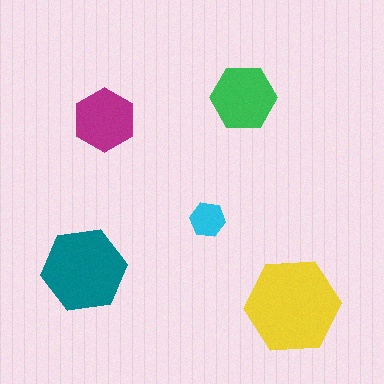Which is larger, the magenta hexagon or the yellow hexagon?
The yellow one.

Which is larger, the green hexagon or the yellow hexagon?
The yellow one.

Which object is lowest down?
The yellow hexagon is bottommost.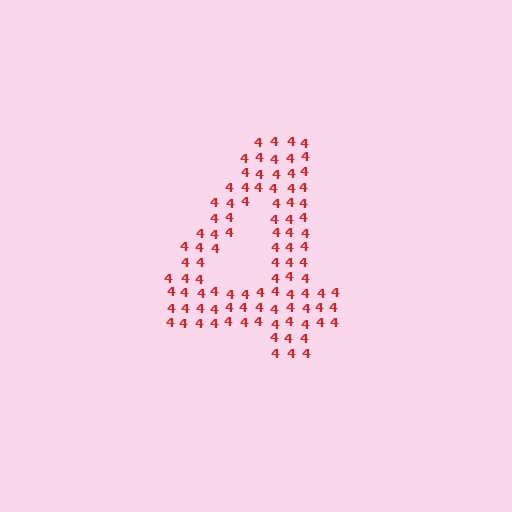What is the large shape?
The large shape is the digit 4.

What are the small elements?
The small elements are digit 4's.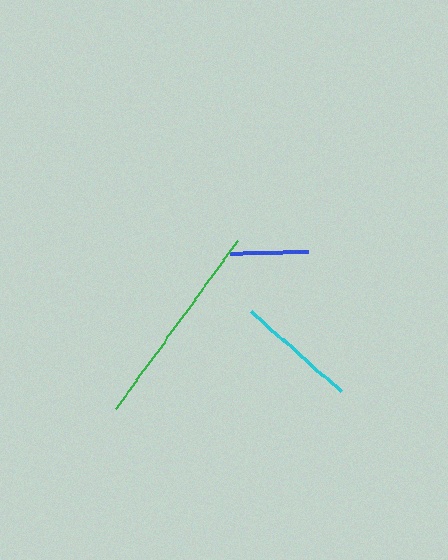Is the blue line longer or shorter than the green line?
The green line is longer than the blue line.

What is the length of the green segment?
The green segment is approximately 207 pixels long.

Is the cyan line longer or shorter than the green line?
The green line is longer than the cyan line.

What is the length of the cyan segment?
The cyan segment is approximately 120 pixels long.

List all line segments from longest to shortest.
From longest to shortest: green, cyan, blue.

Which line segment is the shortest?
The blue line is the shortest at approximately 79 pixels.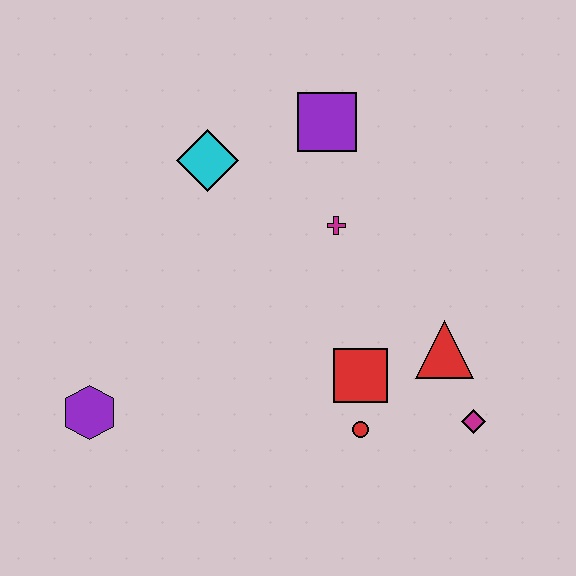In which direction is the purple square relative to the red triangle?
The purple square is above the red triangle.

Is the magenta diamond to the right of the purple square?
Yes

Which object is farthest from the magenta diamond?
The purple hexagon is farthest from the magenta diamond.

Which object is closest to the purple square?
The magenta cross is closest to the purple square.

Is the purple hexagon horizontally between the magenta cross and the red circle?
No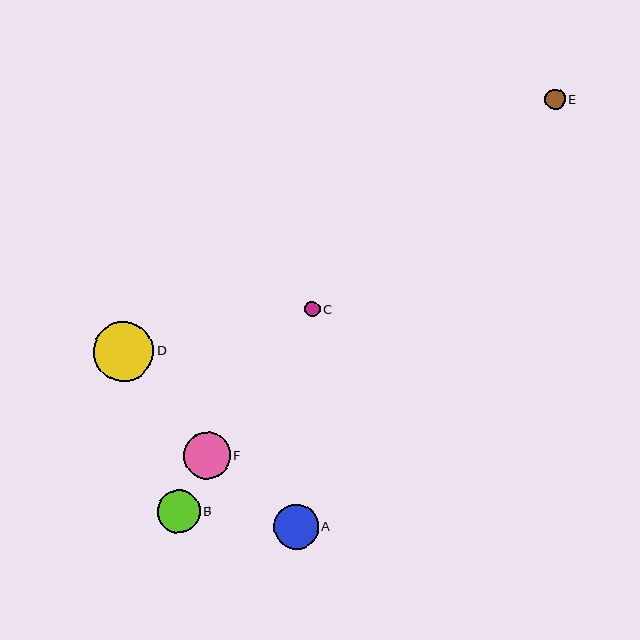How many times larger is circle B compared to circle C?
Circle B is approximately 2.8 times the size of circle C.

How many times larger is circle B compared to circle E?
Circle B is approximately 2.1 times the size of circle E.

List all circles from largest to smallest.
From largest to smallest: D, F, A, B, E, C.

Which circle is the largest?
Circle D is the largest with a size of approximately 60 pixels.